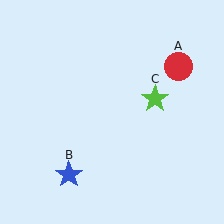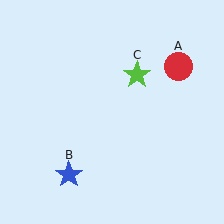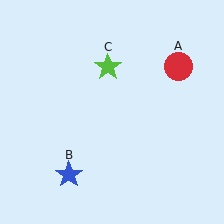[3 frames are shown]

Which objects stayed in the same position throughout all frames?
Red circle (object A) and blue star (object B) remained stationary.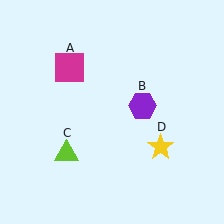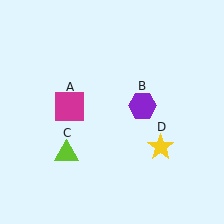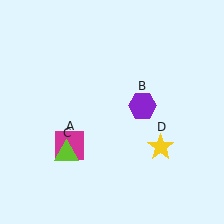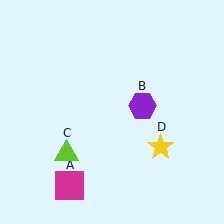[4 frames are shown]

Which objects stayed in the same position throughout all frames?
Purple hexagon (object B) and lime triangle (object C) and yellow star (object D) remained stationary.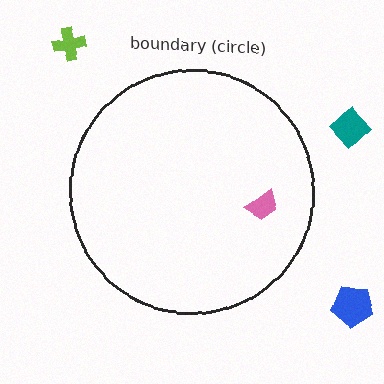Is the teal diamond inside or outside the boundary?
Outside.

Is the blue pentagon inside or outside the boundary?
Outside.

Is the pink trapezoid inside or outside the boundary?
Inside.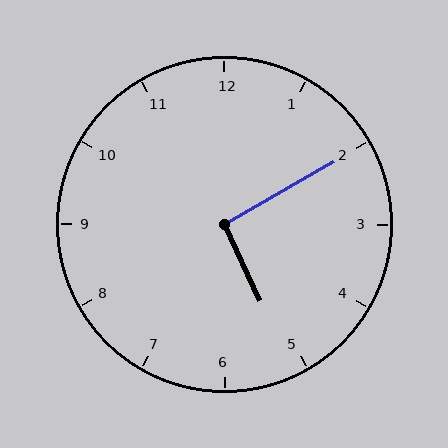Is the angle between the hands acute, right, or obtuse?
It is right.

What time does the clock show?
5:10.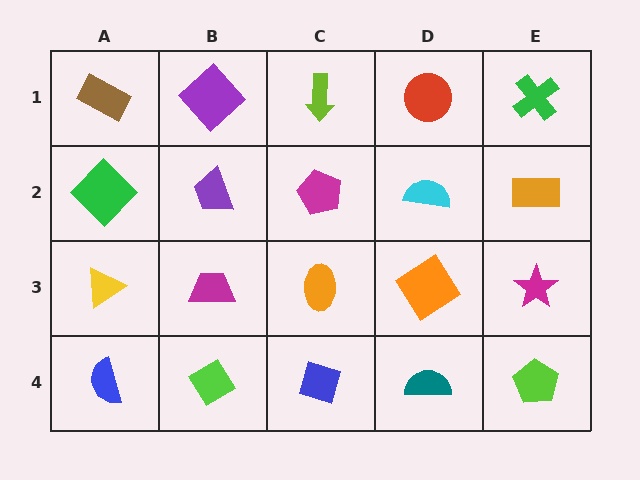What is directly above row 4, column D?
An orange diamond.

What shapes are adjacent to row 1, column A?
A green diamond (row 2, column A), a purple diamond (row 1, column B).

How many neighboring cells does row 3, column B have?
4.